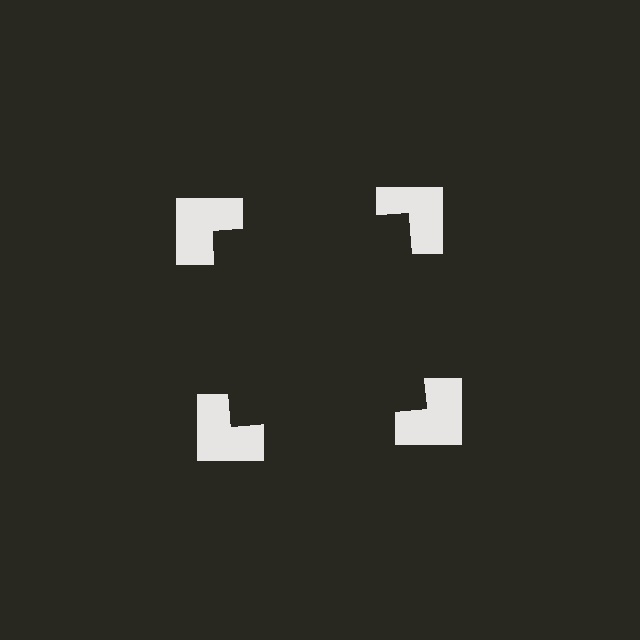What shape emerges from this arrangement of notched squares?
An illusory square — its edges are inferred from the aligned wedge cuts in the notched squares, not physically drawn.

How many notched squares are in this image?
There are 4 — one at each vertex of the illusory square.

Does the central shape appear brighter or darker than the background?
It typically appears slightly darker than the background, even though no actual brightness change is drawn.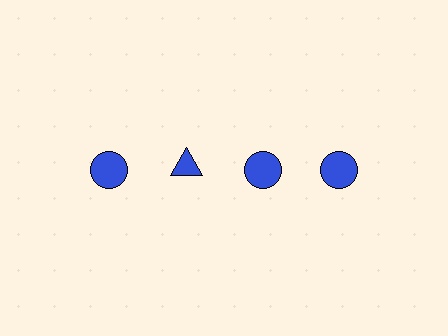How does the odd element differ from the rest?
It has a different shape: triangle instead of circle.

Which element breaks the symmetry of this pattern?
The blue triangle in the top row, second from left column breaks the symmetry. All other shapes are blue circles.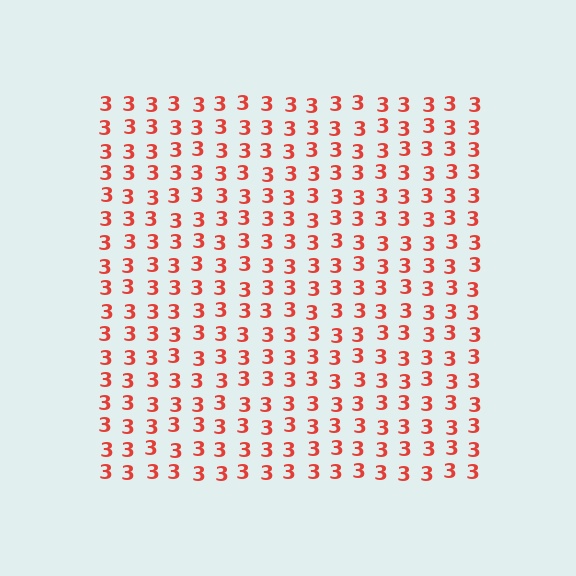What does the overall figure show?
The overall figure shows a square.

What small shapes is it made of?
It is made of small digit 3's.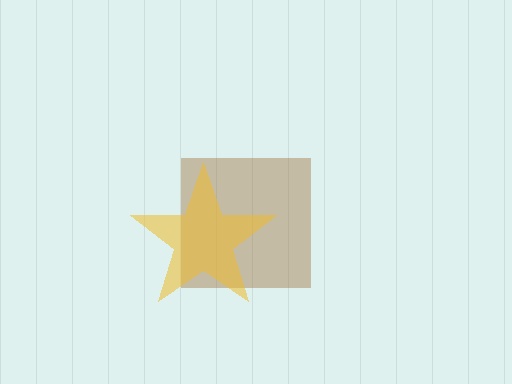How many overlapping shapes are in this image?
There are 2 overlapping shapes in the image.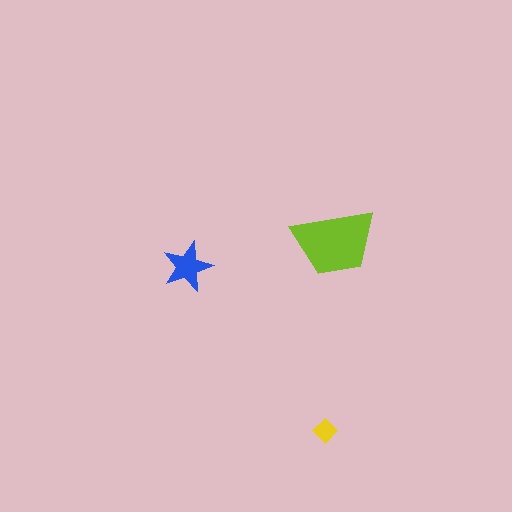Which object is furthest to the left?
The blue star is leftmost.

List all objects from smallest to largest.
The yellow diamond, the blue star, the lime trapezoid.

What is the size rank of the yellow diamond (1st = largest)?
3rd.